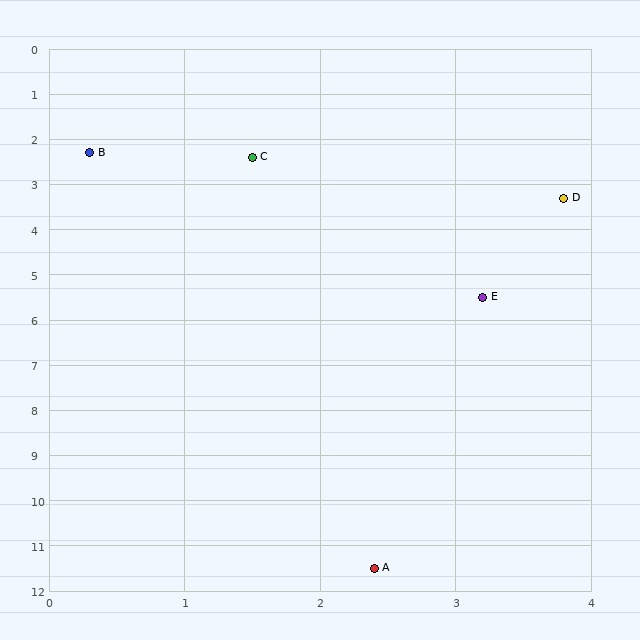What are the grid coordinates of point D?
Point D is at approximately (3.8, 3.3).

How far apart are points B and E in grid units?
Points B and E are about 4.3 grid units apart.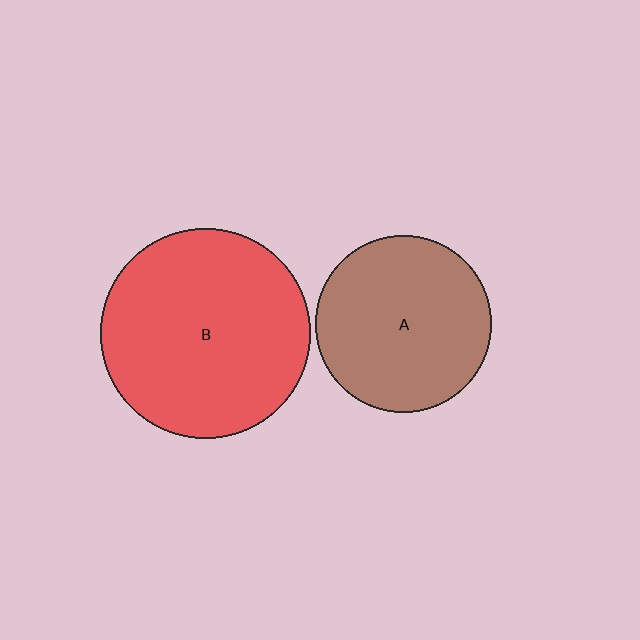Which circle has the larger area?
Circle B (red).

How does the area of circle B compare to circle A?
Approximately 1.4 times.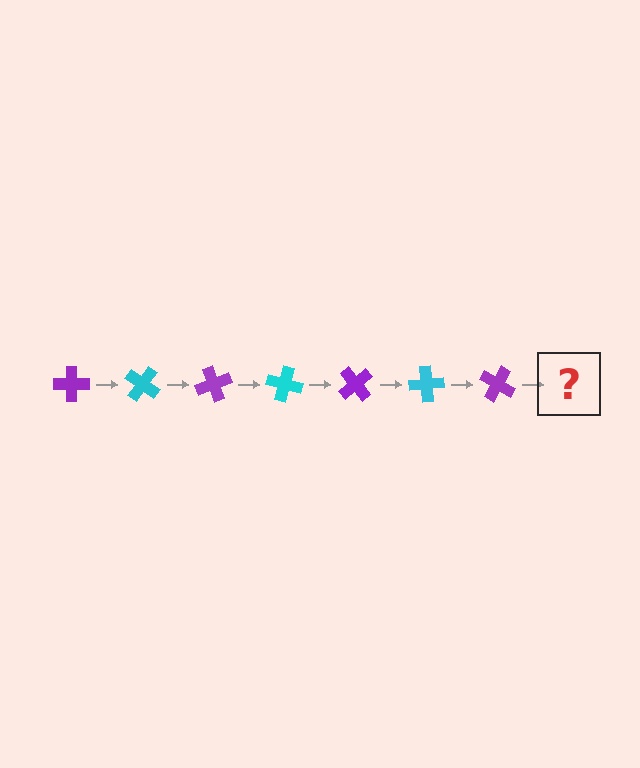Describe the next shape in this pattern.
It should be a cyan cross, rotated 245 degrees from the start.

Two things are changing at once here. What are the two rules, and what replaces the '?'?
The two rules are that it rotates 35 degrees each step and the color cycles through purple and cyan. The '?' should be a cyan cross, rotated 245 degrees from the start.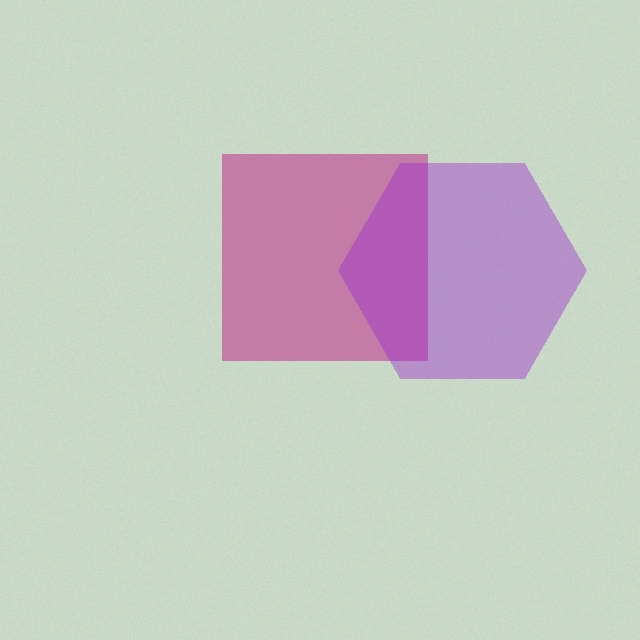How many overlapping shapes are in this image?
There are 2 overlapping shapes in the image.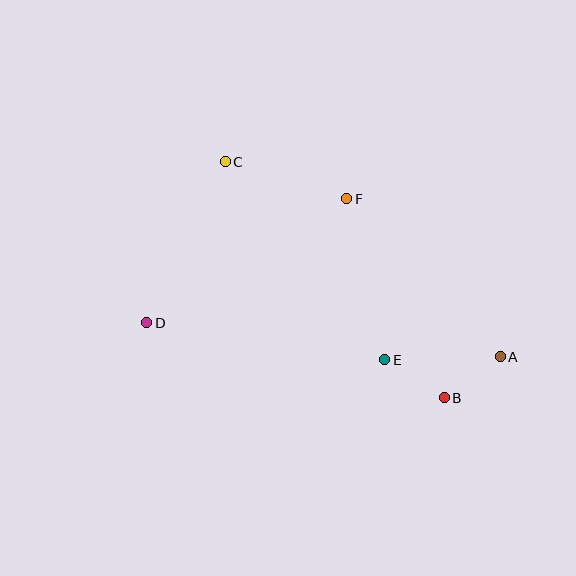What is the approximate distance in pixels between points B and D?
The distance between B and D is approximately 307 pixels.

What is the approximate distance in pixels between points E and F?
The distance between E and F is approximately 165 pixels.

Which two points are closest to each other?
Points A and B are closest to each other.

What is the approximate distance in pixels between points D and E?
The distance between D and E is approximately 241 pixels.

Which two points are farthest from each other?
Points A and D are farthest from each other.